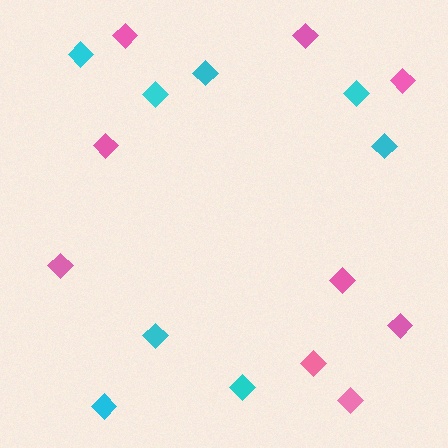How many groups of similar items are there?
There are 2 groups: one group of pink diamonds (9) and one group of cyan diamonds (8).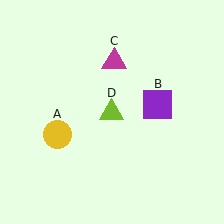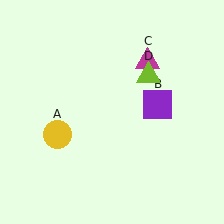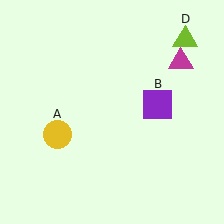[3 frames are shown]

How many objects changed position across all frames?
2 objects changed position: magenta triangle (object C), lime triangle (object D).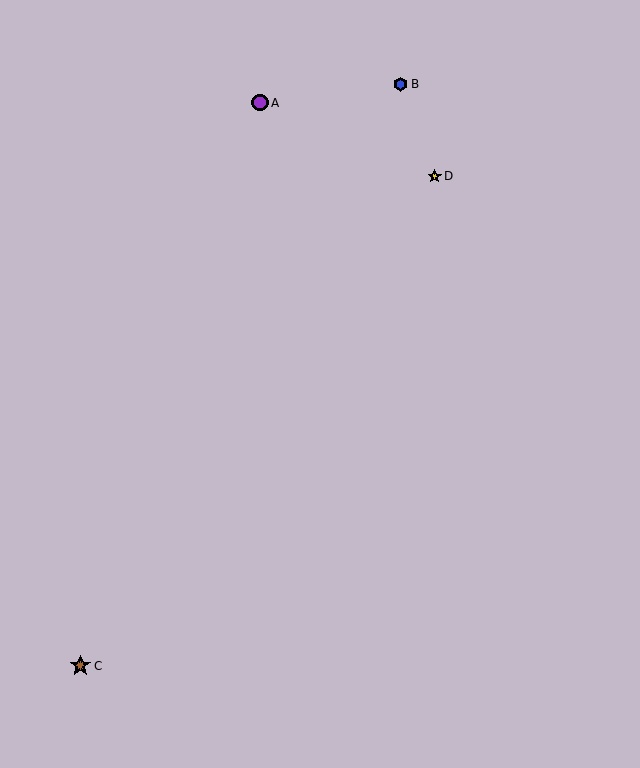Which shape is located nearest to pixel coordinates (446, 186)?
The yellow star (labeled D) at (435, 176) is nearest to that location.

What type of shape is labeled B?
Shape B is a blue hexagon.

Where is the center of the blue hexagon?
The center of the blue hexagon is at (401, 84).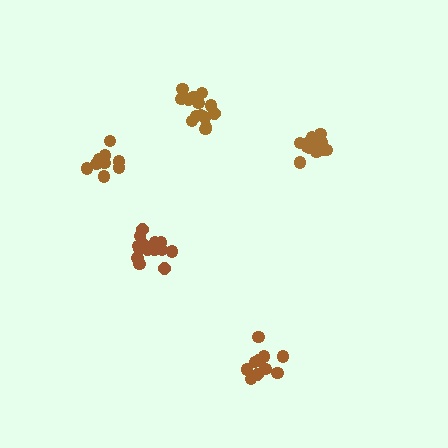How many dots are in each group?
Group 1: 12 dots, Group 2: 9 dots, Group 3: 11 dots, Group 4: 14 dots, Group 5: 15 dots (61 total).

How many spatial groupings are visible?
There are 5 spatial groupings.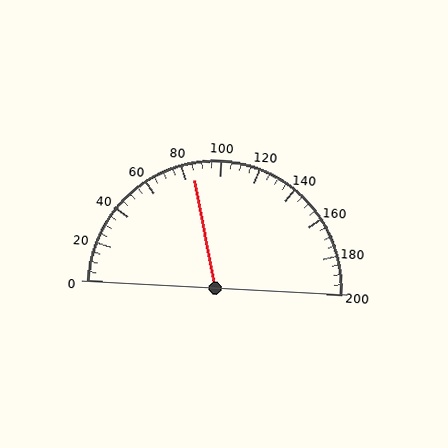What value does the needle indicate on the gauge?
The needle indicates approximately 85.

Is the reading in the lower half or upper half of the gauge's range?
The reading is in the lower half of the range (0 to 200).